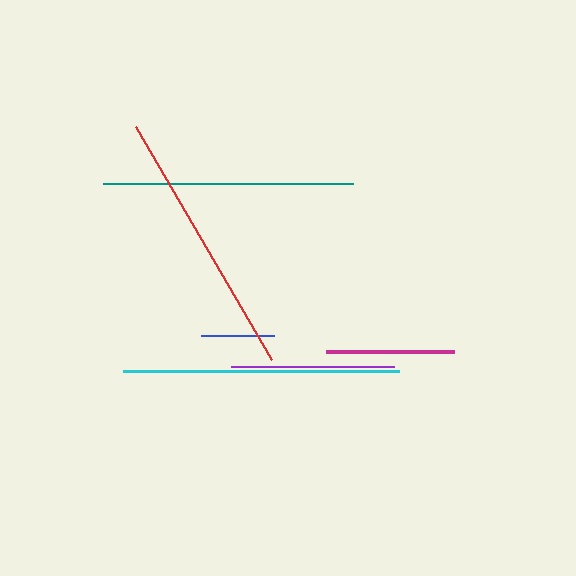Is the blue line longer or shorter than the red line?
The red line is longer than the blue line.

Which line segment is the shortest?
The blue line is the shortest at approximately 73 pixels.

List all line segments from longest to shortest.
From longest to shortest: cyan, red, teal, purple, magenta, blue.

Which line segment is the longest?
The cyan line is the longest at approximately 277 pixels.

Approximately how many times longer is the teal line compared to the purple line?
The teal line is approximately 1.5 times the length of the purple line.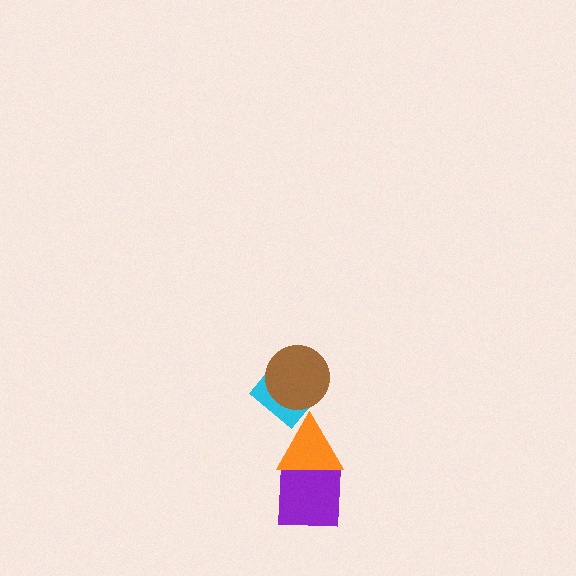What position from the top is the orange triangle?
The orange triangle is 3rd from the top.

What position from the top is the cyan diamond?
The cyan diamond is 2nd from the top.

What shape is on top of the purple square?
The orange triangle is on top of the purple square.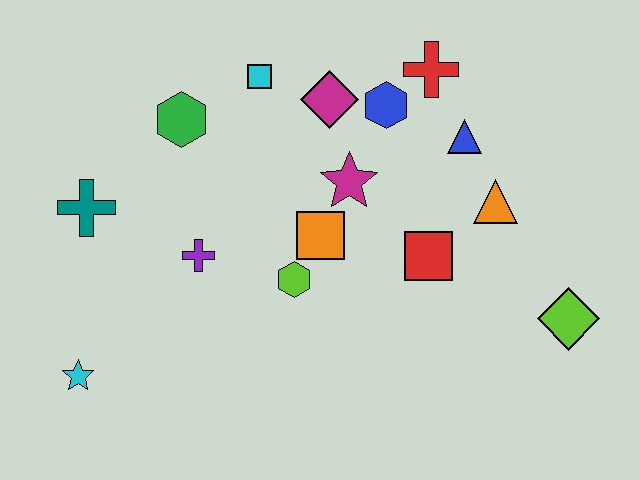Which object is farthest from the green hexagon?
The lime diamond is farthest from the green hexagon.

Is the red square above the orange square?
No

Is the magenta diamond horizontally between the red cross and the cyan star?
Yes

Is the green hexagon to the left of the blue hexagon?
Yes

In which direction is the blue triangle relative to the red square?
The blue triangle is above the red square.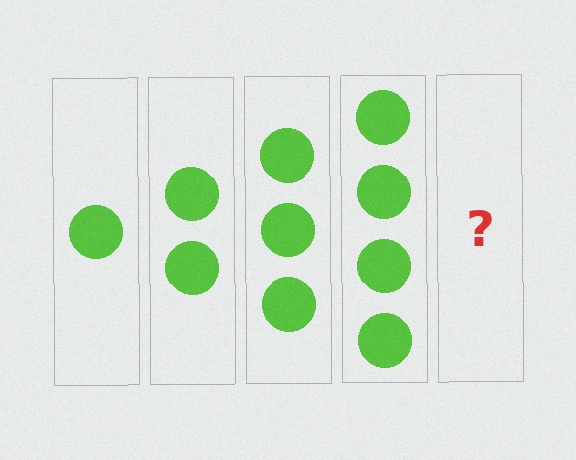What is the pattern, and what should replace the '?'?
The pattern is that each step adds one more circle. The '?' should be 5 circles.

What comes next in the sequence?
The next element should be 5 circles.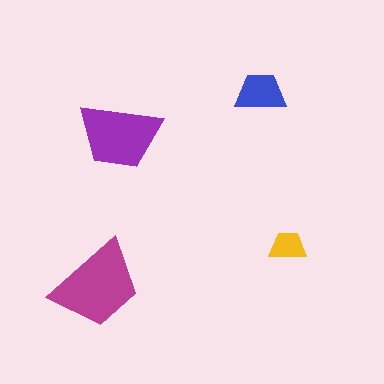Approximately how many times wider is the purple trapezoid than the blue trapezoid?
About 1.5 times wider.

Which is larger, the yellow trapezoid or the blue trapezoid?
The blue one.